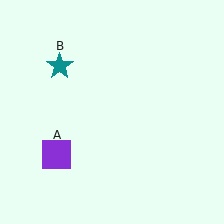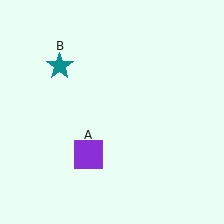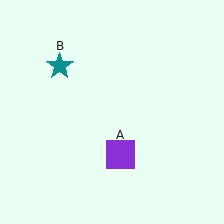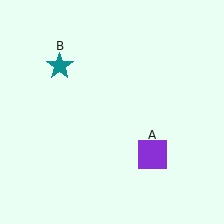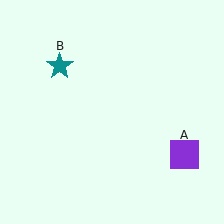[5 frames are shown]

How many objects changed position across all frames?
1 object changed position: purple square (object A).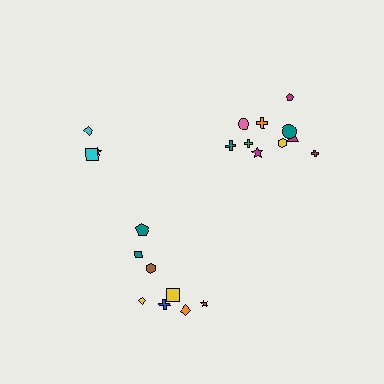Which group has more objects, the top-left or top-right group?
The top-right group.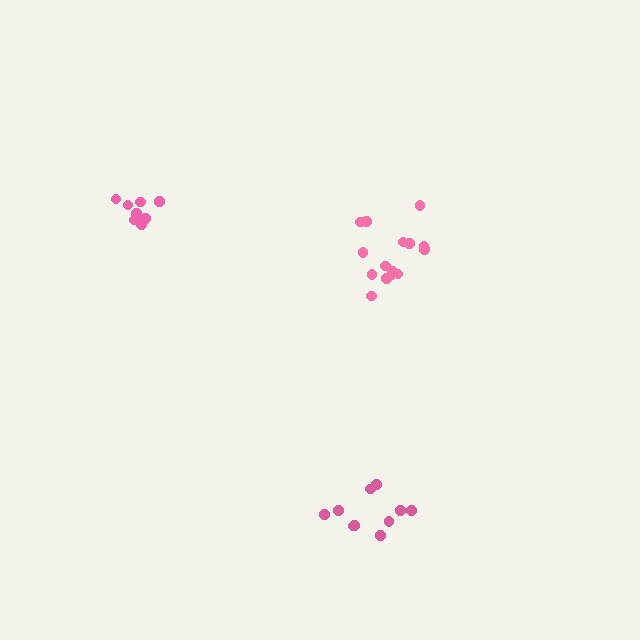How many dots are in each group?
Group 1: 15 dots, Group 2: 10 dots, Group 3: 10 dots (35 total).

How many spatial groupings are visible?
There are 3 spatial groupings.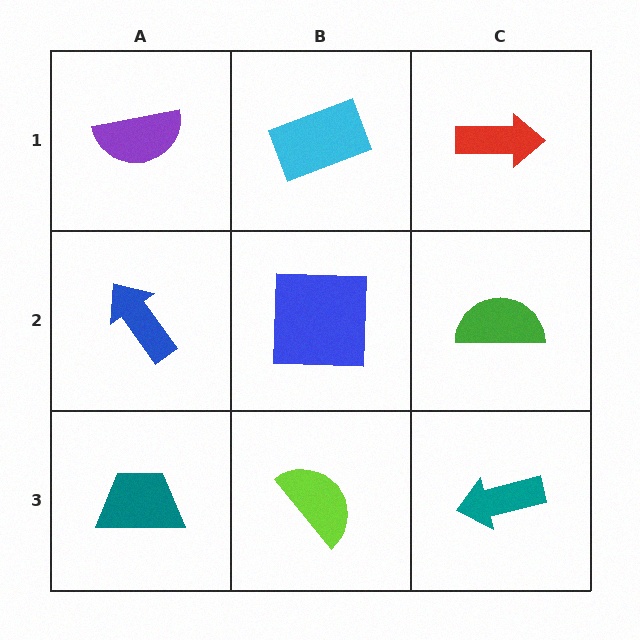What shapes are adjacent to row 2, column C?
A red arrow (row 1, column C), a teal arrow (row 3, column C), a blue square (row 2, column B).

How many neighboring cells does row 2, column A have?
3.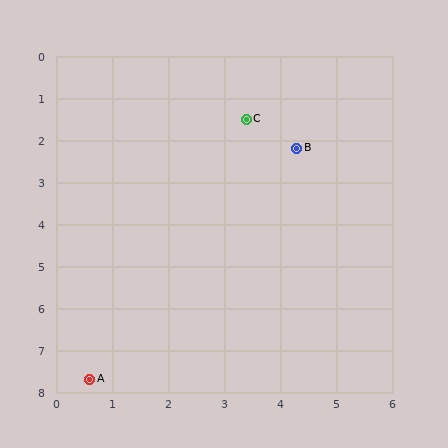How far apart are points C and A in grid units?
Points C and A are about 6.8 grid units apart.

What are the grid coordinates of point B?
Point B is at approximately (4.3, 2.2).